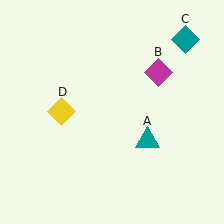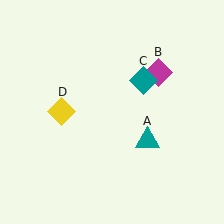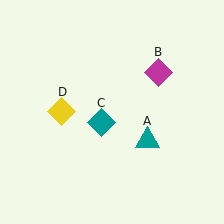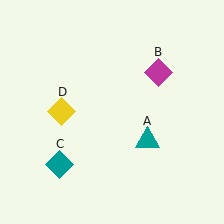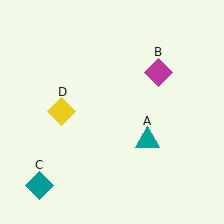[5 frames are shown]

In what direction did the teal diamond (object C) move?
The teal diamond (object C) moved down and to the left.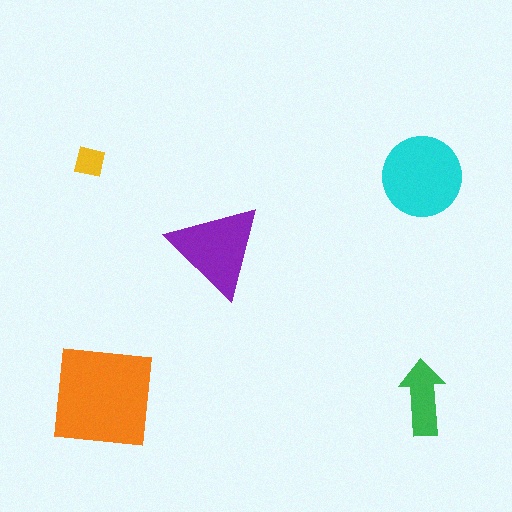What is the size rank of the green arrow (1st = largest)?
4th.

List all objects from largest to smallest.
The orange square, the cyan circle, the purple triangle, the green arrow, the yellow square.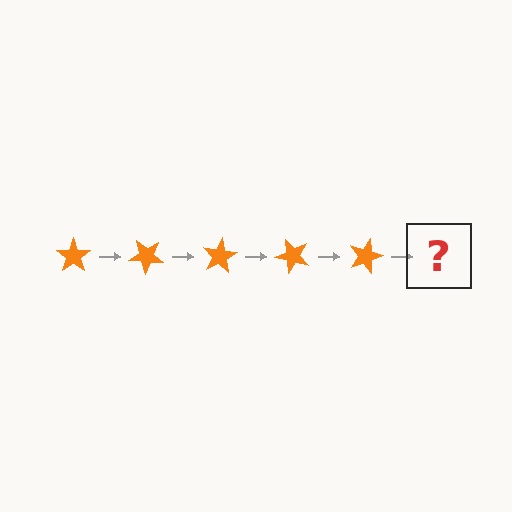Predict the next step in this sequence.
The next step is an orange star rotated 200 degrees.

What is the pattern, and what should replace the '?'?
The pattern is that the star rotates 40 degrees each step. The '?' should be an orange star rotated 200 degrees.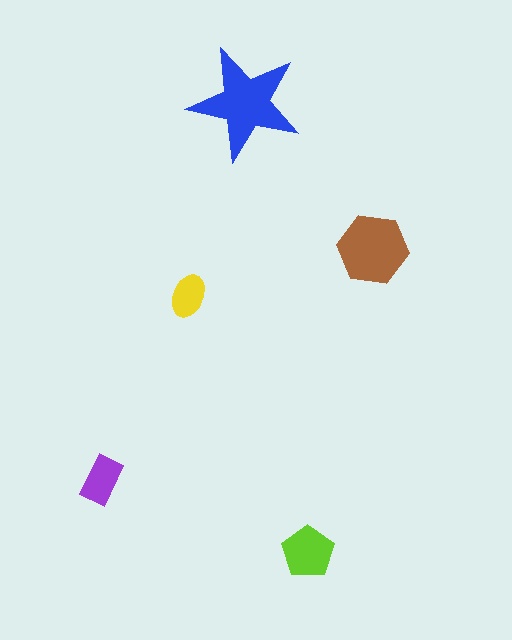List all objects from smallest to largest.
The yellow ellipse, the purple rectangle, the lime pentagon, the brown hexagon, the blue star.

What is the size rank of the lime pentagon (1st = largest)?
3rd.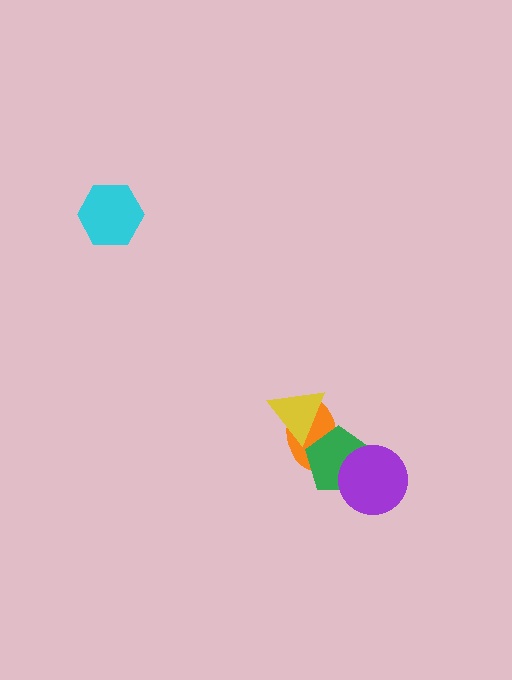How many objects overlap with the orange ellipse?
2 objects overlap with the orange ellipse.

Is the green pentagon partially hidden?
Yes, it is partially covered by another shape.